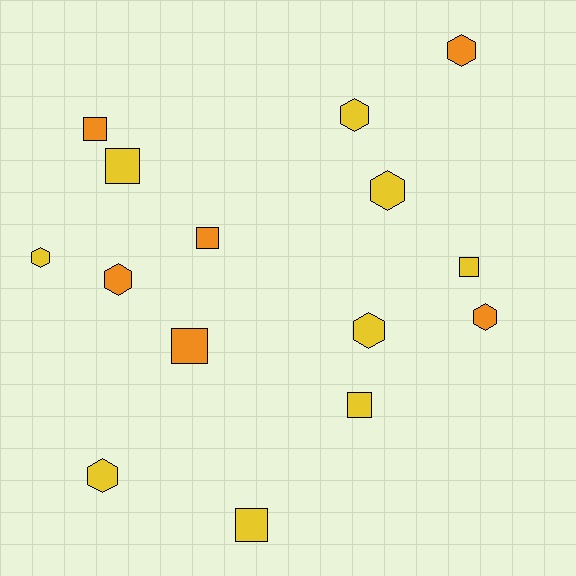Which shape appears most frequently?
Hexagon, with 8 objects.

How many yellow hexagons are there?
There are 5 yellow hexagons.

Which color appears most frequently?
Yellow, with 9 objects.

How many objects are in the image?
There are 15 objects.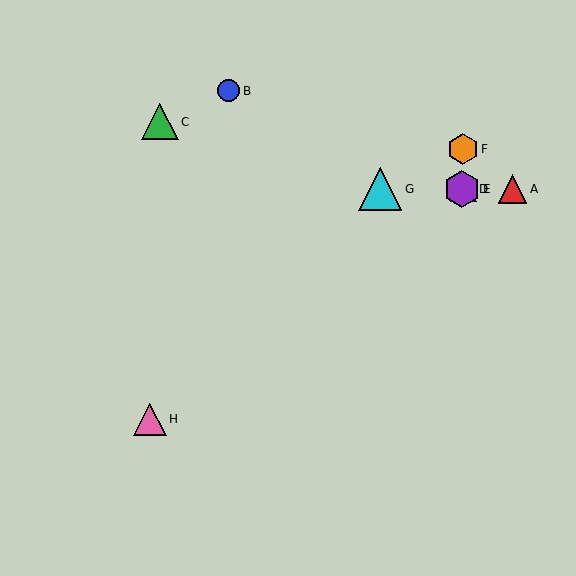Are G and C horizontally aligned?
No, G is at y≈189 and C is at y≈122.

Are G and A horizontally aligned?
Yes, both are at y≈189.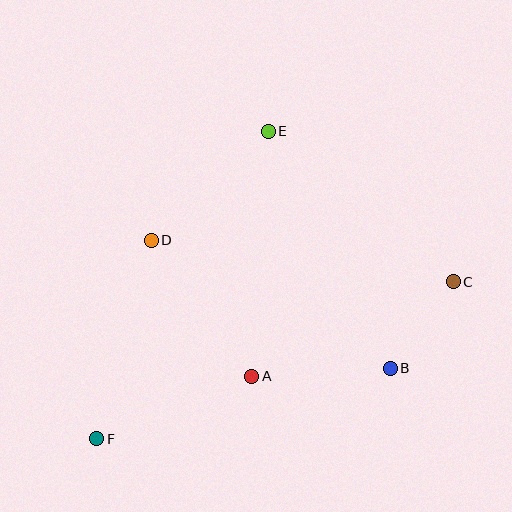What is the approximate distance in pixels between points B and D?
The distance between B and D is approximately 271 pixels.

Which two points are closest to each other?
Points B and C are closest to each other.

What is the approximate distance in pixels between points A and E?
The distance between A and E is approximately 246 pixels.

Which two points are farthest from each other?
Points C and F are farthest from each other.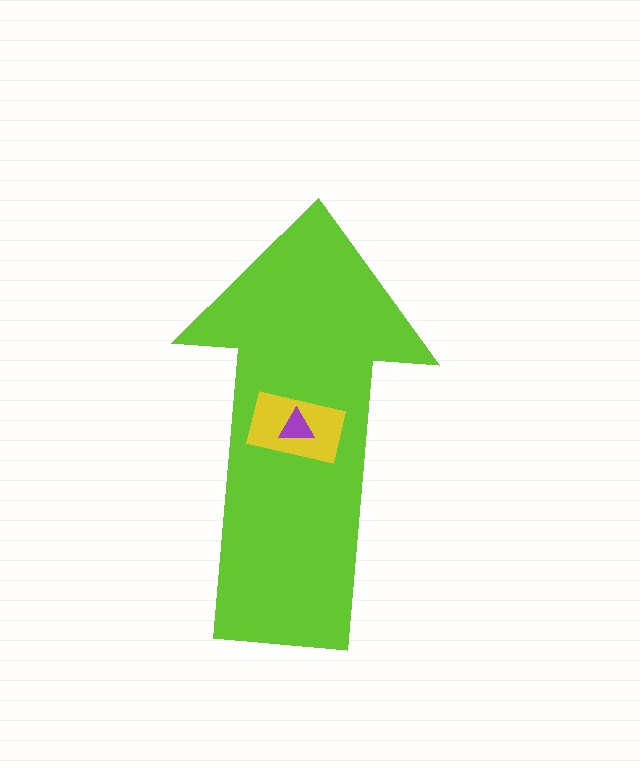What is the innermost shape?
The purple triangle.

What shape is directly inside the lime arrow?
The yellow rectangle.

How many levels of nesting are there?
3.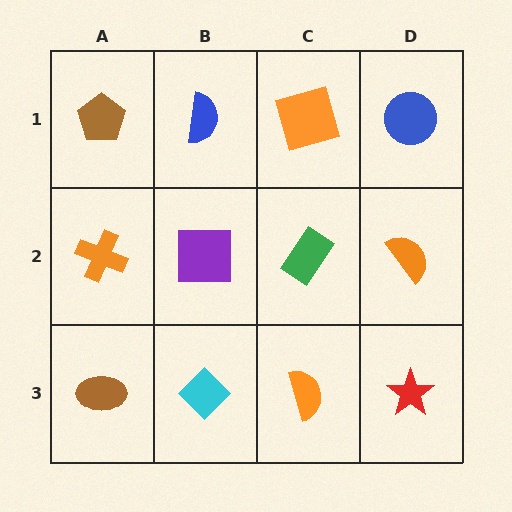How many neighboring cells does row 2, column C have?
4.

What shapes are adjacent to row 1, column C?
A green rectangle (row 2, column C), a blue semicircle (row 1, column B), a blue circle (row 1, column D).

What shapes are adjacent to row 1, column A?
An orange cross (row 2, column A), a blue semicircle (row 1, column B).